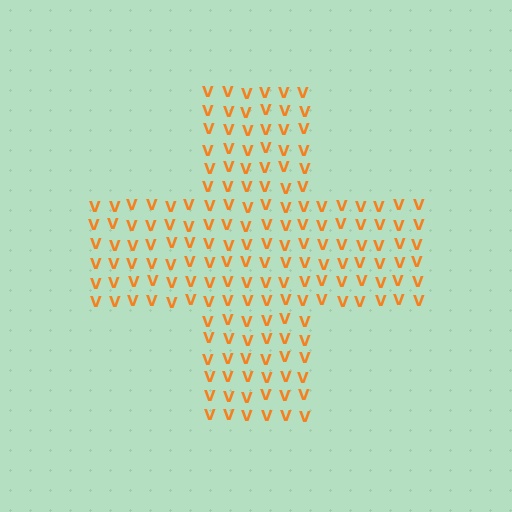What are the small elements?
The small elements are letter V's.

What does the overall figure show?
The overall figure shows a cross.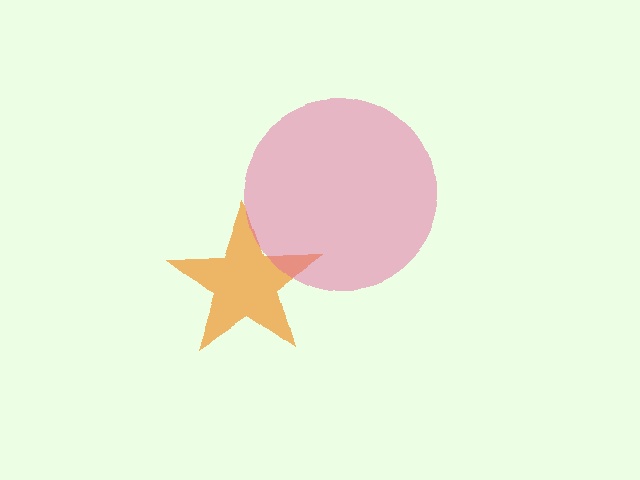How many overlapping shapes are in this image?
There are 2 overlapping shapes in the image.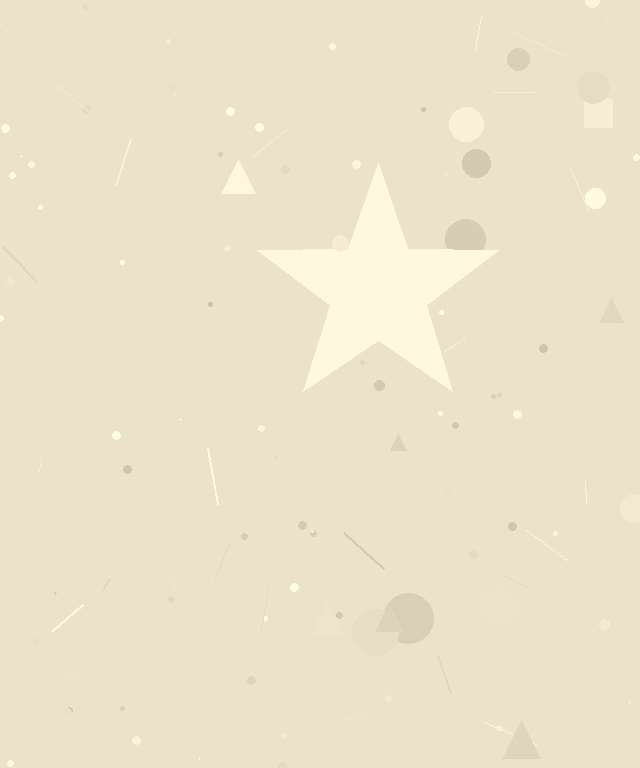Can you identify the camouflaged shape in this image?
The camouflaged shape is a star.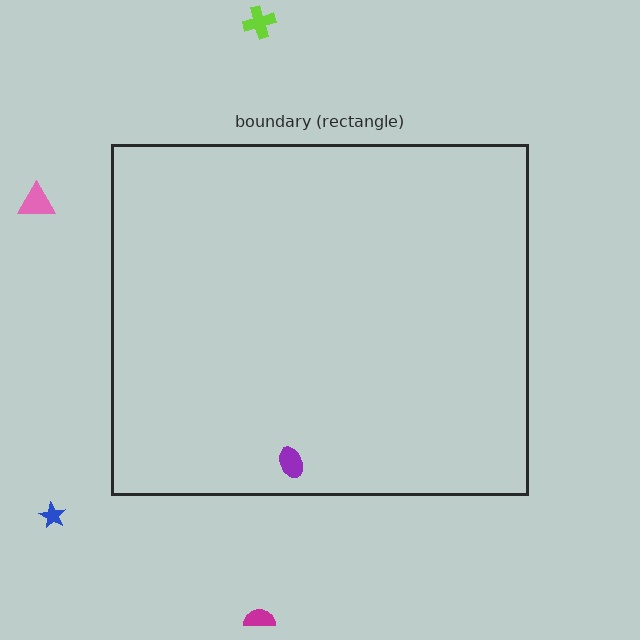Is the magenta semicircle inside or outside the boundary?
Outside.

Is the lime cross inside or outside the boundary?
Outside.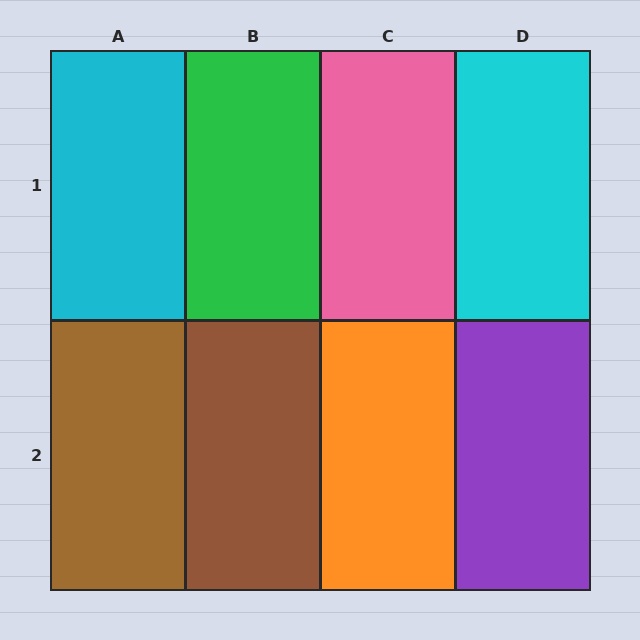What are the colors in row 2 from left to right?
Brown, brown, orange, purple.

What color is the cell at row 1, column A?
Cyan.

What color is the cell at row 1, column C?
Pink.